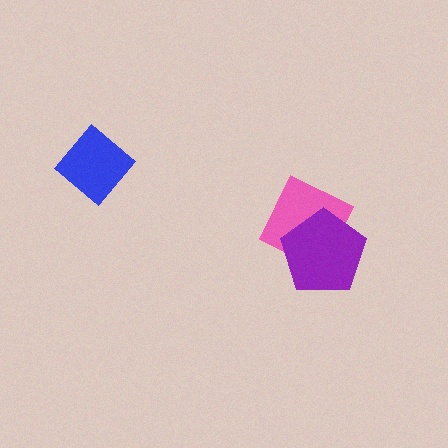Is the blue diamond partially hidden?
No, no other shape covers it.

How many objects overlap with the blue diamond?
0 objects overlap with the blue diamond.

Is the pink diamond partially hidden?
Yes, it is partially covered by another shape.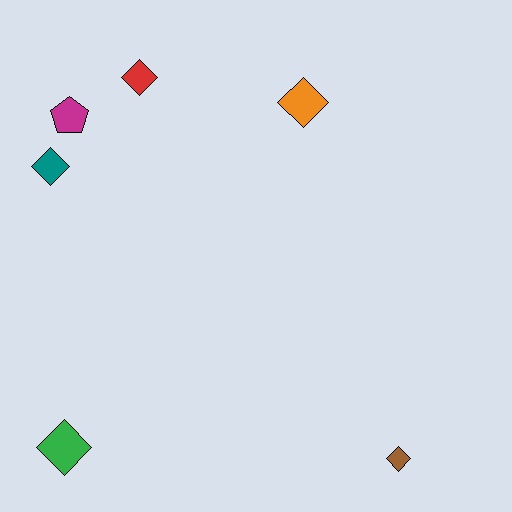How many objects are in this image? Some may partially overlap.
There are 6 objects.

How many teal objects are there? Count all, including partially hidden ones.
There is 1 teal object.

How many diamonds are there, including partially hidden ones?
There are 5 diamonds.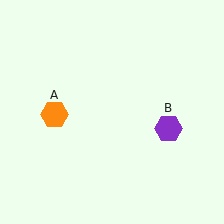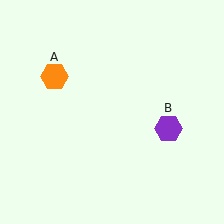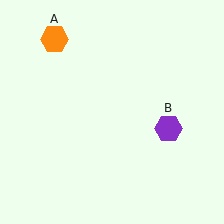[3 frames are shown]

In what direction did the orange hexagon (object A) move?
The orange hexagon (object A) moved up.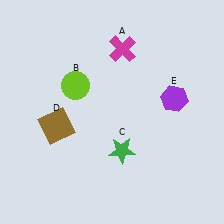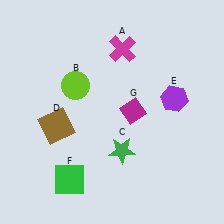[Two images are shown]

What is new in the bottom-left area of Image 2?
A green square (F) was added in the bottom-left area of Image 2.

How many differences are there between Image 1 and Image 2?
There are 2 differences between the two images.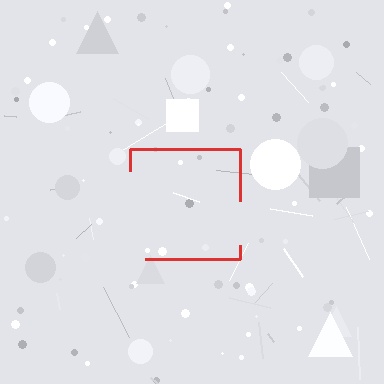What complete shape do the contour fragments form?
The contour fragments form a square.